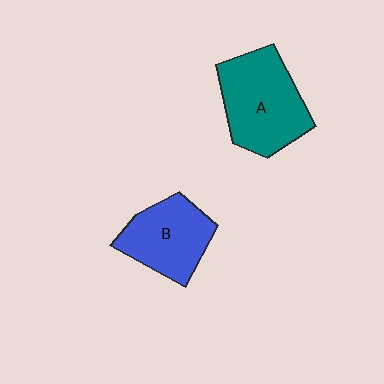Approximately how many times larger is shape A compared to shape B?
Approximately 1.3 times.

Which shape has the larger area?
Shape A (teal).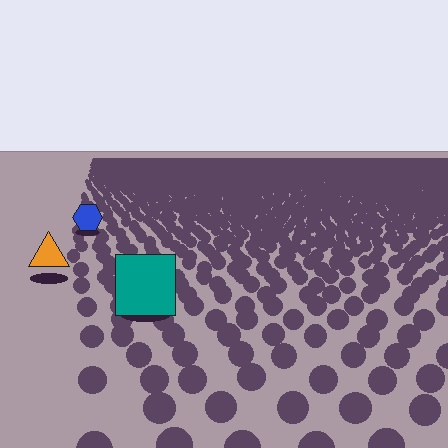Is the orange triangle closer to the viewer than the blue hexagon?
Yes. The orange triangle is closer — you can tell from the texture gradient: the ground texture is coarser near it.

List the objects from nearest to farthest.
From nearest to farthest: the teal square, the orange triangle, the blue hexagon.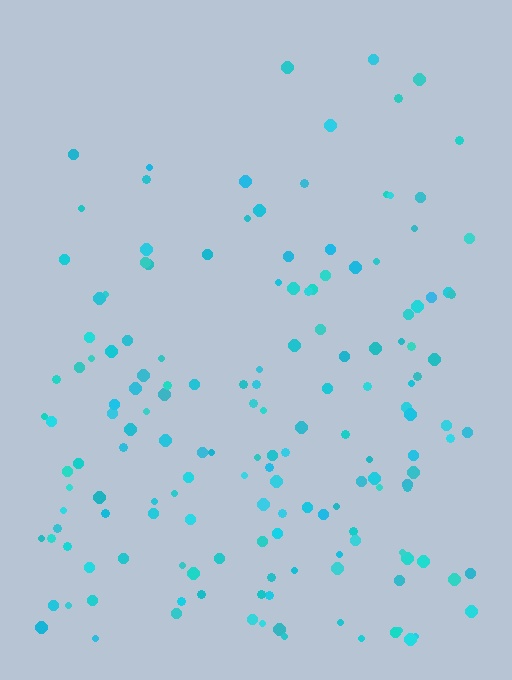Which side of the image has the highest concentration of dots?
The bottom.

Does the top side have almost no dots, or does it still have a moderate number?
Still a moderate number, just noticeably fewer than the bottom.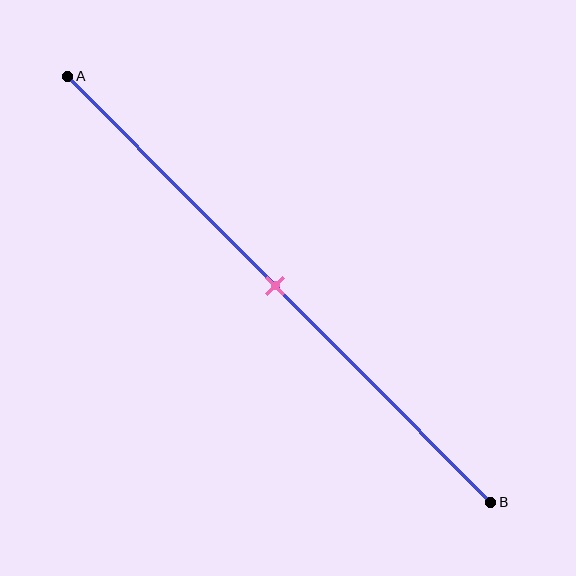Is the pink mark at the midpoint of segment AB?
Yes, the mark is approximately at the midpoint.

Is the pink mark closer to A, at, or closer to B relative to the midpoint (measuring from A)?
The pink mark is approximately at the midpoint of segment AB.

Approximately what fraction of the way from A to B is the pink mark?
The pink mark is approximately 50% of the way from A to B.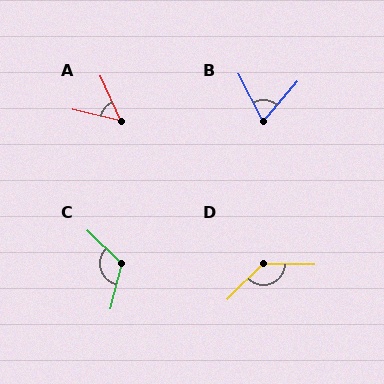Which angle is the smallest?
A, at approximately 53 degrees.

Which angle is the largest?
D, at approximately 134 degrees.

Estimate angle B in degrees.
Approximately 67 degrees.